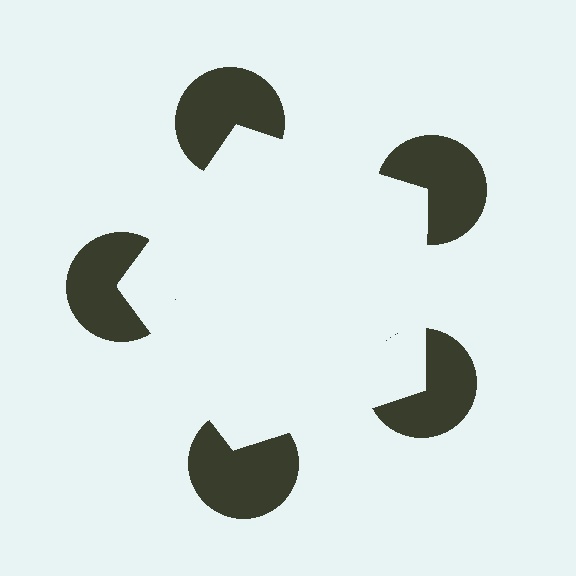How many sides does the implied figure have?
5 sides.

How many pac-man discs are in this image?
There are 5 — one at each vertex of the illusory pentagon.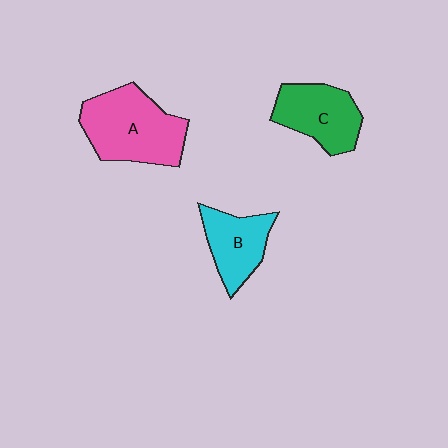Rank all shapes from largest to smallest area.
From largest to smallest: A (pink), C (green), B (cyan).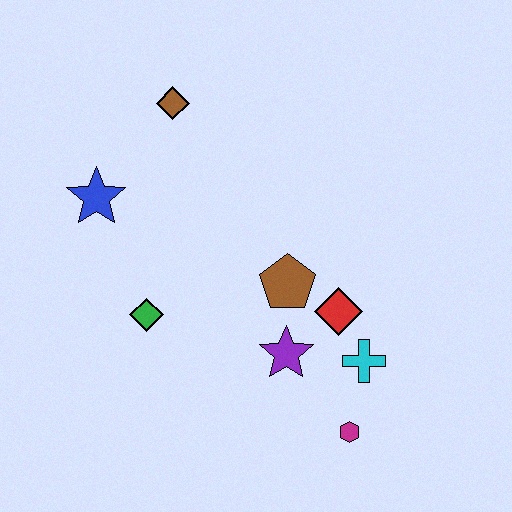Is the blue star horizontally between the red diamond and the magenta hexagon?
No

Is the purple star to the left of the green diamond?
No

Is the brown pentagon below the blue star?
Yes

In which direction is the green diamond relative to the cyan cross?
The green diamond is to the left of the cyan cross.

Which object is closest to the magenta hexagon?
The cyan cross is closest to the magenta hexagon.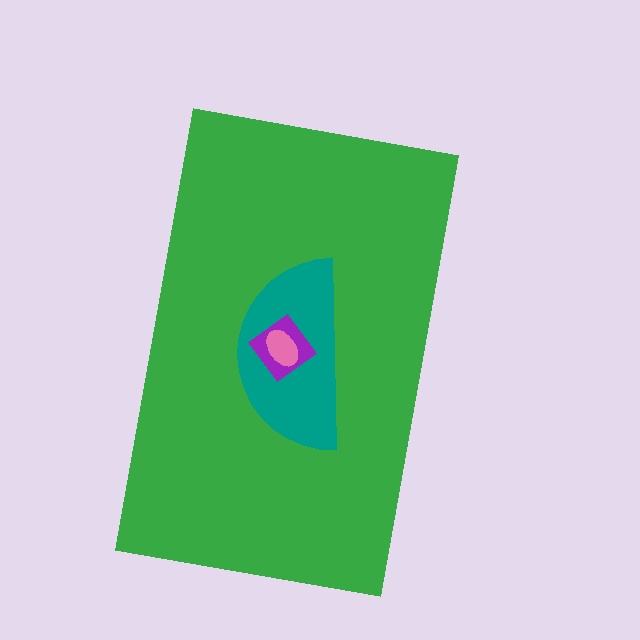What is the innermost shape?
The pink ellipse.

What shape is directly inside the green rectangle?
The teal semicircle.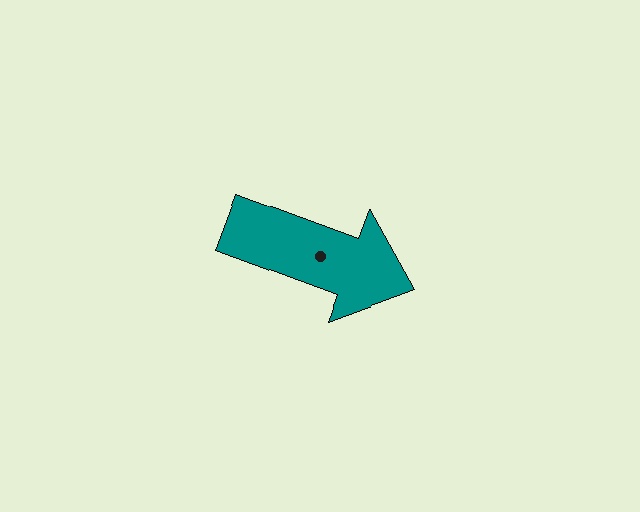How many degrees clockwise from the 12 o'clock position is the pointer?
Approximately 110 degrees.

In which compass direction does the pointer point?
East.